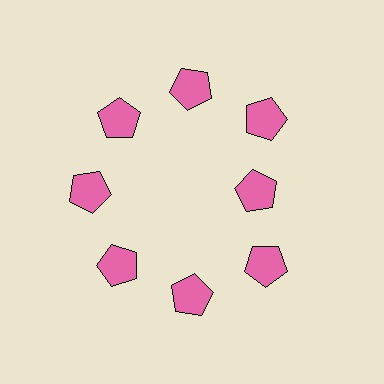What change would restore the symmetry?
The symmetry would be restored by moving it outward, back onto the ring so that all 8 pentagons sit at equal angles and equal distance from the center.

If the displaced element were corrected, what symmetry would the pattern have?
It would have 8-fold rotational symmetry — the pattern would map onto itself every 45 degrees.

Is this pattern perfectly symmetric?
No. The 8 pink pentagons are arranged in a ring, but one element near the 3 o'clock position is pulled inward toward the center, breaking the 8-fold rotational symmetry.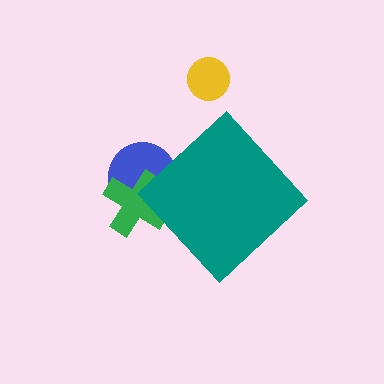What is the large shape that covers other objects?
A teal diamond.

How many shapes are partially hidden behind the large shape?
2 shapes are partially hidden.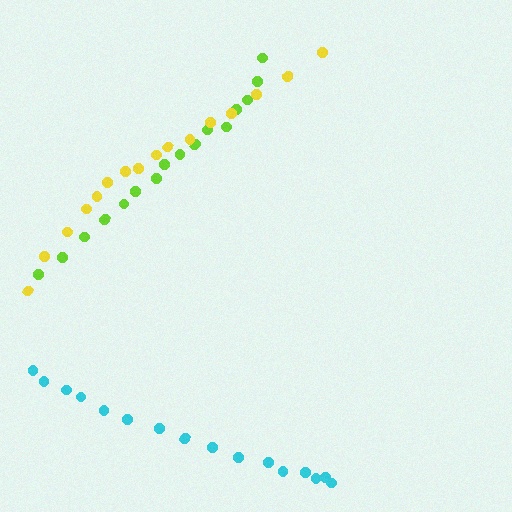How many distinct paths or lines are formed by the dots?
There are 3 distinct paths.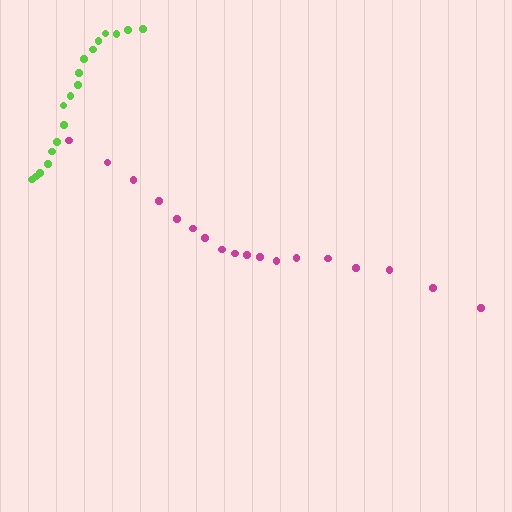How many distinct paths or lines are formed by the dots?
There are 2 distinct paths.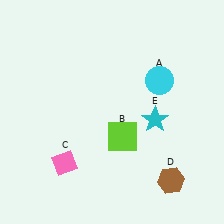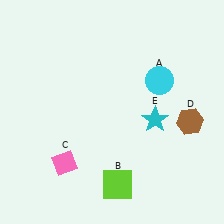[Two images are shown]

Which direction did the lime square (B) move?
The lime square (B) moved down.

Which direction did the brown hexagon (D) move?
The brown hexagon (D) moved up.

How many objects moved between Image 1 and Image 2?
2 objects moved between the two images.